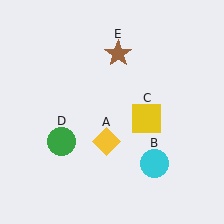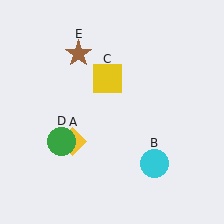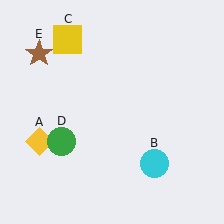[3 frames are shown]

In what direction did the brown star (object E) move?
The brown star (object E) moved left.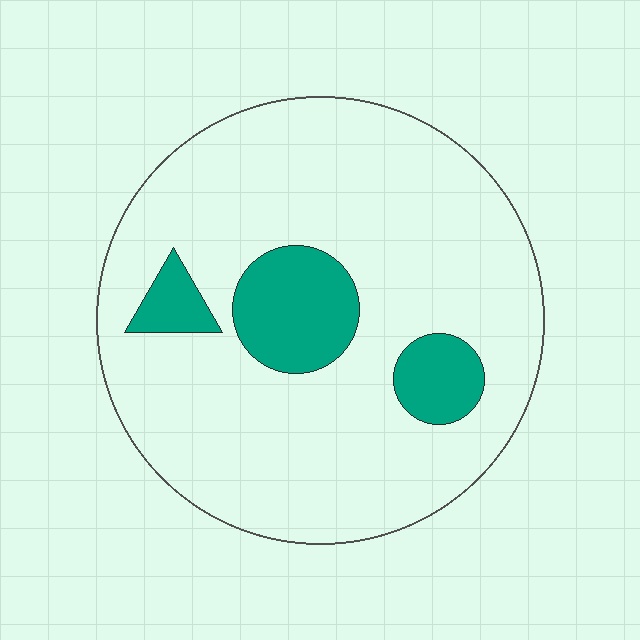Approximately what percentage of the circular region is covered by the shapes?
Approximately 15%.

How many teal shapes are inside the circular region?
3.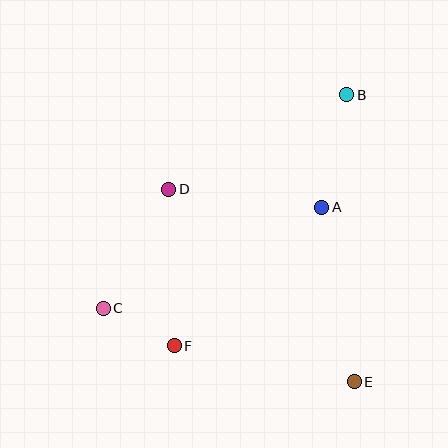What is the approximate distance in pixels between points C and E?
The distance between C and E is approximately 261 pixels.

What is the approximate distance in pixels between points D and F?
The distance between D and F is approximately 156 pixels.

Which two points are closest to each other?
Points C and F are closest to each other.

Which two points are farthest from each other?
Points B and C are farthest from each other.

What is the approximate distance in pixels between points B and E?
The distance between B and E is approximately 287 pixels.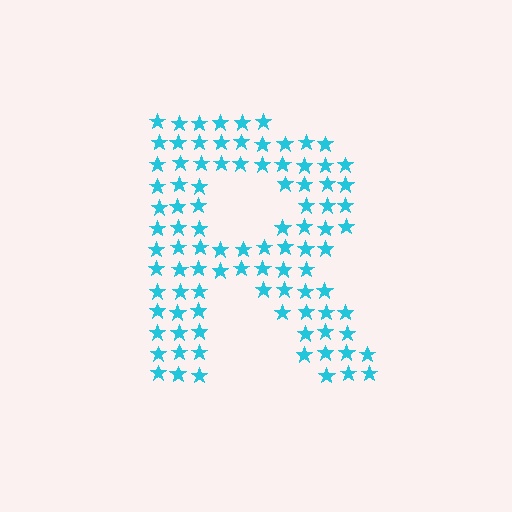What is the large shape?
The large shape is the letter R.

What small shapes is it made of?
It is made of small stars.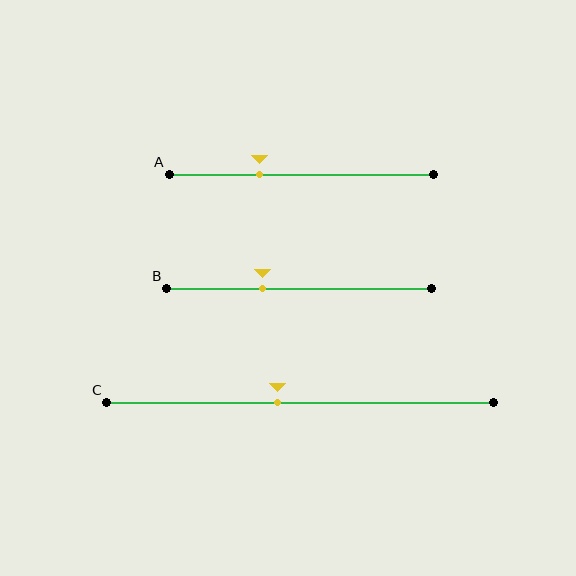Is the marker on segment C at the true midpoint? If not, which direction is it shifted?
No, the marker on segment C is shifted to the left by about 6% of the segment length.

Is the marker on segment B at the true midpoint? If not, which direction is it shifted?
No, the marker on segment B is shifted to the left by about 14% of the segment length.